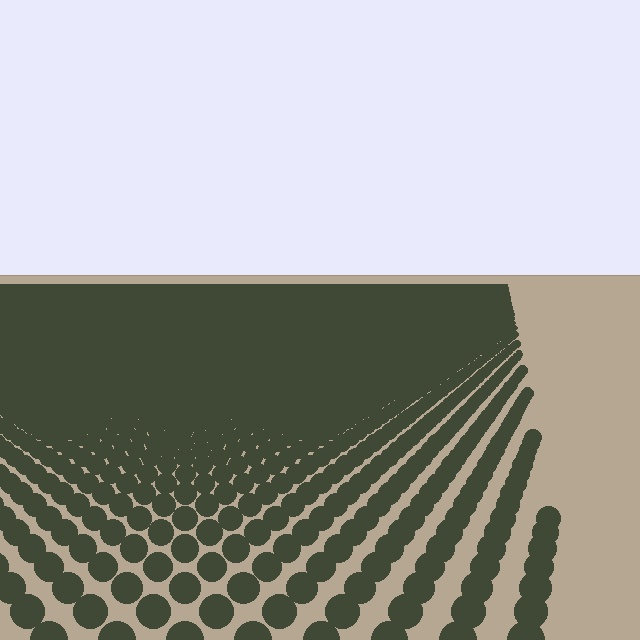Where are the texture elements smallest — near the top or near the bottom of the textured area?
Near the top.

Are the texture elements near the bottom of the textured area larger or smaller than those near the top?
Larger. Near the bottom, elements are closer to the viewer and appear at a bigger on-screen size.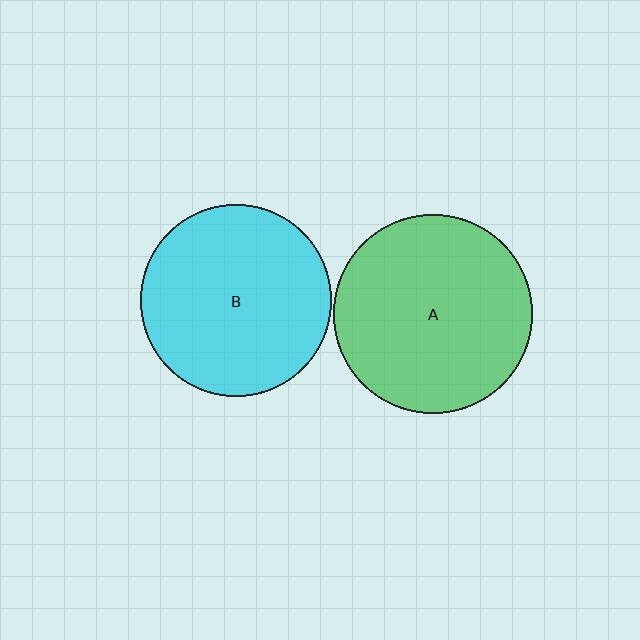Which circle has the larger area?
Circle A (green).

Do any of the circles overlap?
No, none of the circles overlap.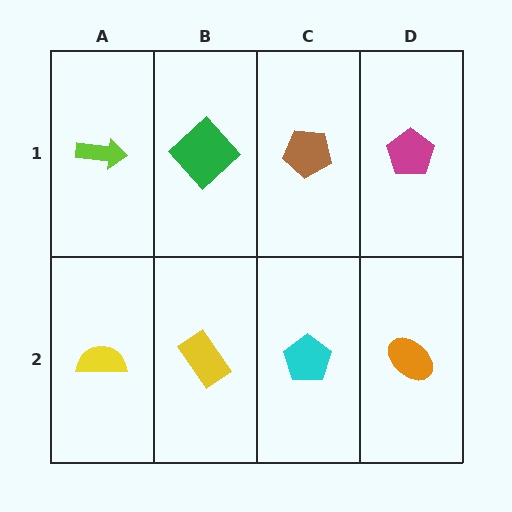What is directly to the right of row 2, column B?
A cyan pentagon.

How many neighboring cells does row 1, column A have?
2.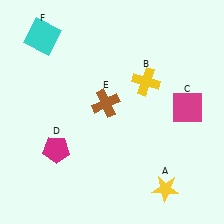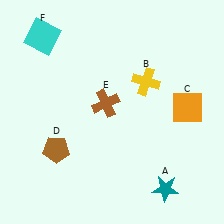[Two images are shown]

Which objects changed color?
A changed from yellow to teal. C changed from magenta to orange. D changed from magenta to brown.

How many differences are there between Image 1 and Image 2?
There are 3 differences between the two images.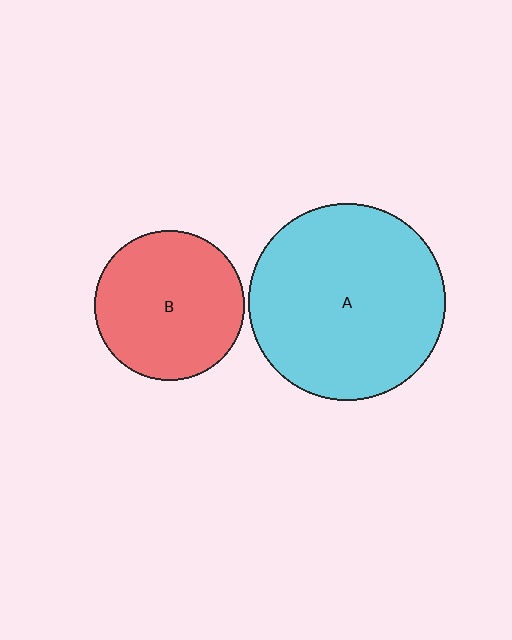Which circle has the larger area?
Circle A (cyan).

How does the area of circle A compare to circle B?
Approximately 1.7 times.